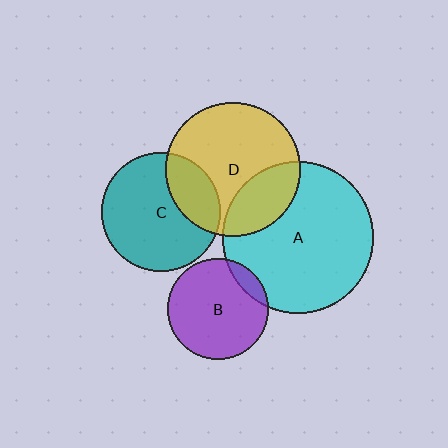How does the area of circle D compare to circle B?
Approximately 1.8 times.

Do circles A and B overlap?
Yes.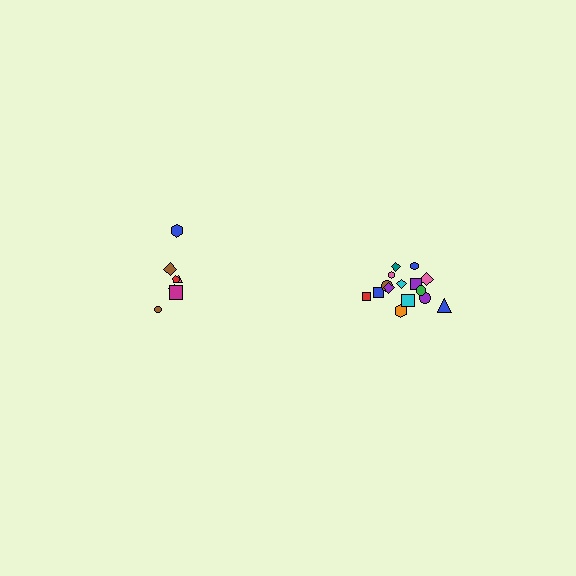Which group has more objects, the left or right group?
The right group.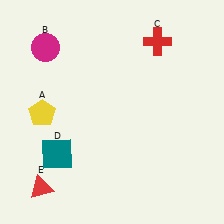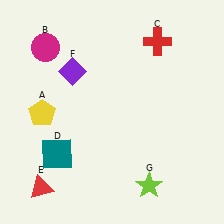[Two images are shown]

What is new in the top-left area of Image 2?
A purple diamond (F) was added in the top-left area of Image 2.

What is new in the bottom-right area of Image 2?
A lime star (G) was added in the bottom-right area of Image 2.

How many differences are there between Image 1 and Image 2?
There are 2 differences between the two images.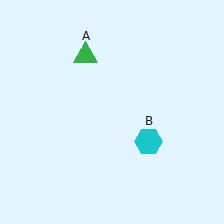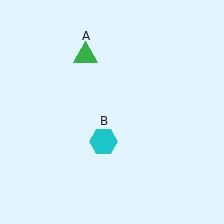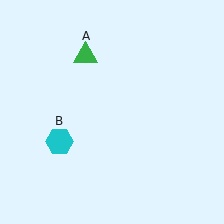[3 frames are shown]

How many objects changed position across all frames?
1 object changed position: cyan hexagon (object B).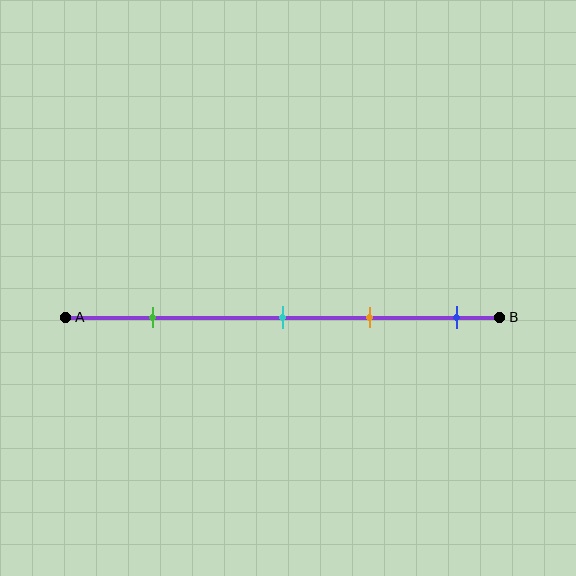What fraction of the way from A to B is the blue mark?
The blue mark is approximately 90% (0.9) of the way from A to B.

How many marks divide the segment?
There are 4 marks dividing the segment.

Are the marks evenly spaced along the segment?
No, the marks are not evenly spaced.